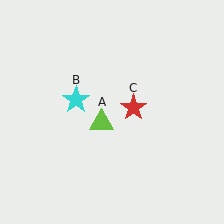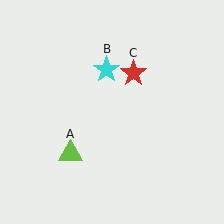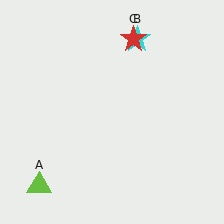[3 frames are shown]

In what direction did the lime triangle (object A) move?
The lime triangle (object A) moved down and to the left.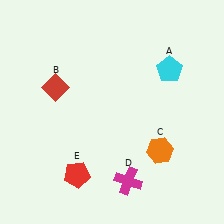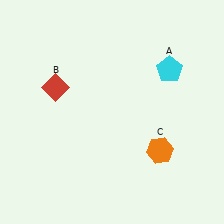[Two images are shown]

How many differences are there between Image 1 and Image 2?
There are 2 differences between the two images.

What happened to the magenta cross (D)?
The magenta cross (D) was removed in Image 2. It was in the bottom-right area of Image 1.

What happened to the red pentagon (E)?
The red pentagon (E) was removed in Image 2. It was in the bottom-left area of Image 1.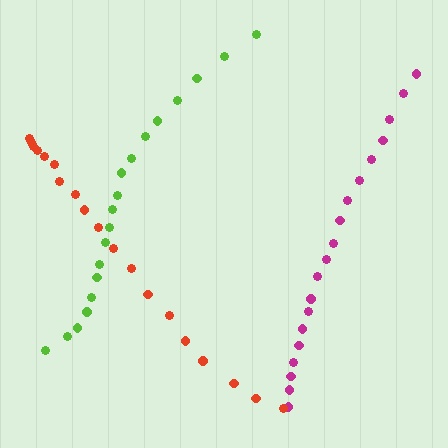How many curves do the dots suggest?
There are 3 distinct paths.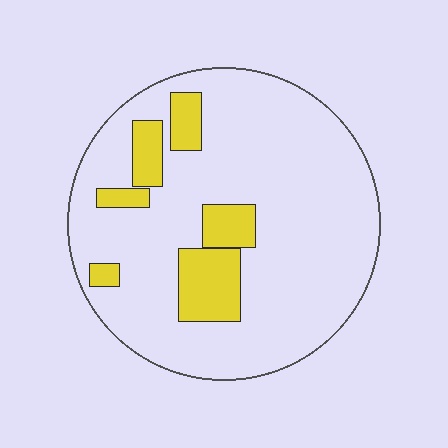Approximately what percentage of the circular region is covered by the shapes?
Approximately 15%.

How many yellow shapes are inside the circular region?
6.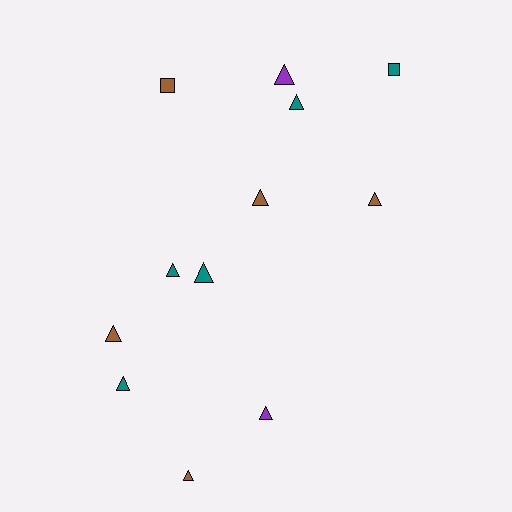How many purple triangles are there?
There are 2 purple triangles.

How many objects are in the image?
There are 12 objects.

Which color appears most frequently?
Brown, with 5 objects.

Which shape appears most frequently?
Triangle, with 10 objects.